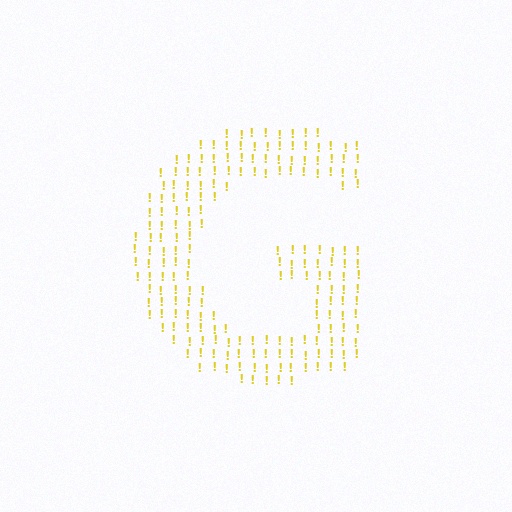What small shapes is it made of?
It is made of small exclamation marks.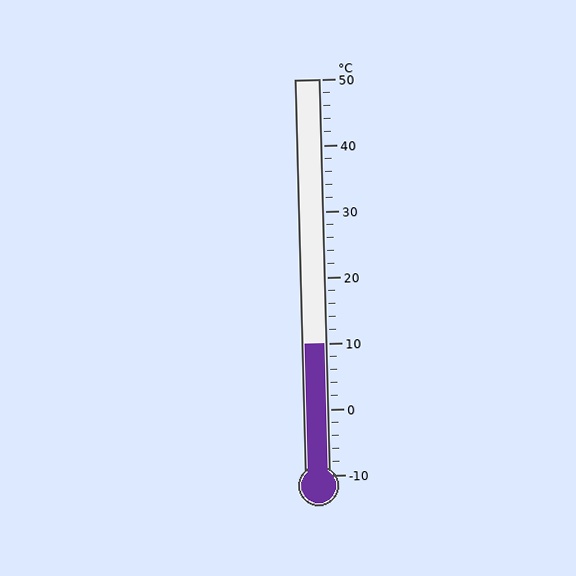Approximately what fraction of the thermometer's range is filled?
The thermometer is filled to approximately 35% of its range.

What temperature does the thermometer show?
The thermometer shows approximately 10°C.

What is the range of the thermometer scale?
The thermometer scale ranges from -10°C to 50°C.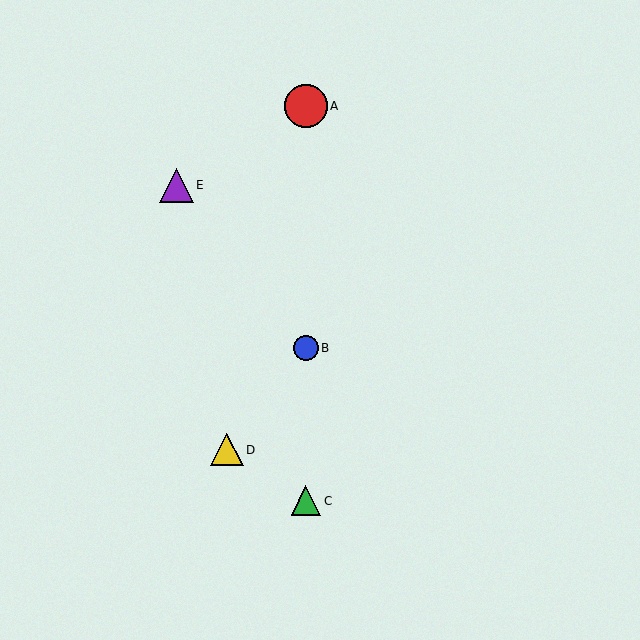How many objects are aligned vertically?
3 objects (A, B, C) are aligned vertically.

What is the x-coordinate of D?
Object D is at x≈227.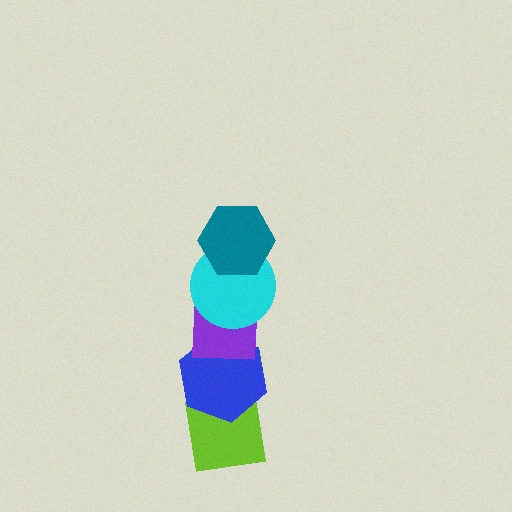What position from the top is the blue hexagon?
The blue hexagon is 4th from the top.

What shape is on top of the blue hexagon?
The purple square is on top of the blue hexagon.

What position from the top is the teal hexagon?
The teal hexagon is 1st from the top.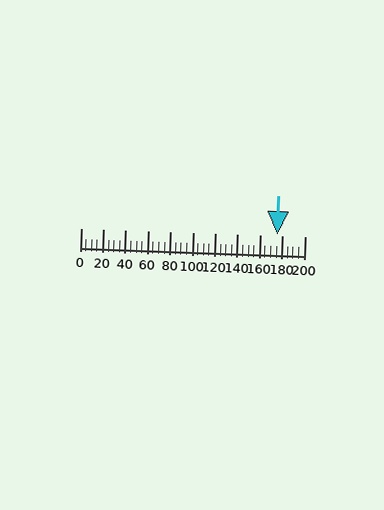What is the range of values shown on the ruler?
The ruler shows values from 0 to 200.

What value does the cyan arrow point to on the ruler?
The cyan arrow points to approximately 175.